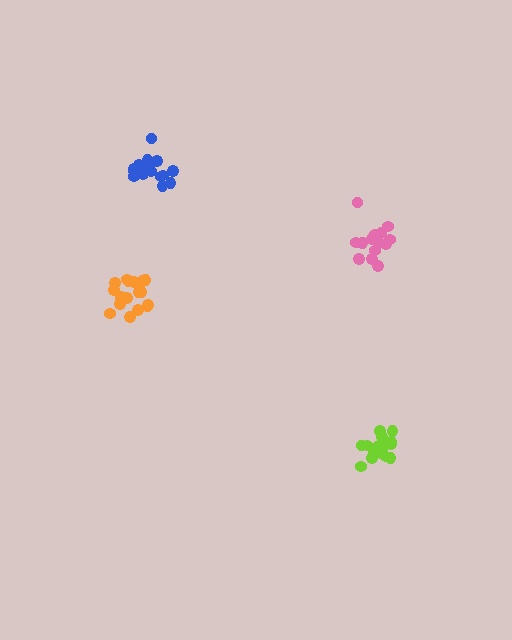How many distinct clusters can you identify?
There are 4 distinct clusters.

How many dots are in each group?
Group 1: 18 dots, Group 2: 16 dots, Group 3: 15 dots, Group 4: 18 dots (67 total).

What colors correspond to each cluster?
The clusters are colored: blue, lime, pink, orange.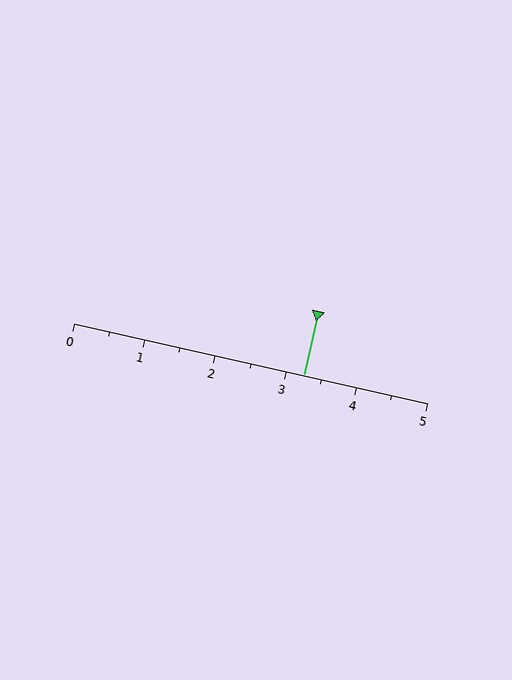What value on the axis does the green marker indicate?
The marker indicates approximately 3.2.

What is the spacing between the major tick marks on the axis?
The major ticks are spaced 1 apart.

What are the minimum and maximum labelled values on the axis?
The axis runs from 0 to 5.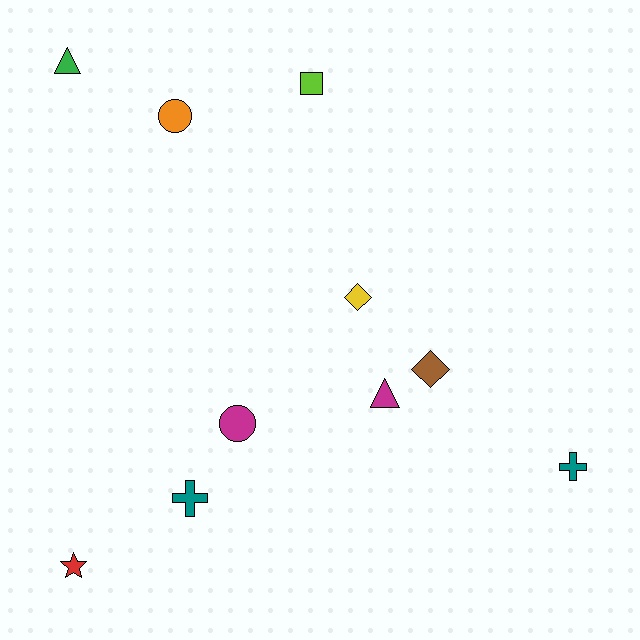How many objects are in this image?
There are 10 objects.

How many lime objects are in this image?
There is 1 lime object.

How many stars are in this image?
There is 1 star.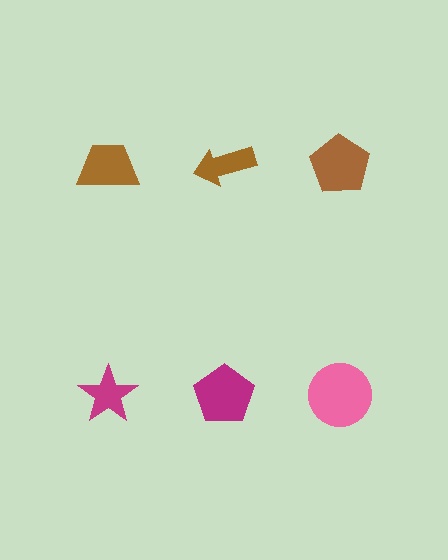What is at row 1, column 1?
A brown trapezoid.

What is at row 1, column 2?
A brown arrow.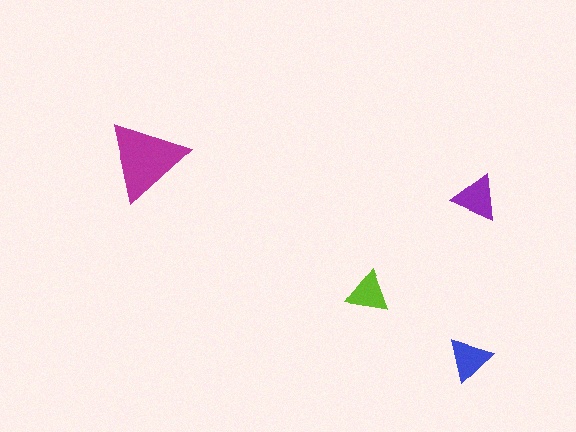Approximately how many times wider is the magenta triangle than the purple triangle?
About 2 times wider.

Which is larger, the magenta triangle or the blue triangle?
The magenta one.